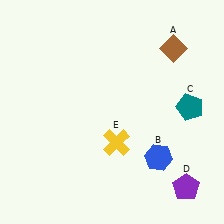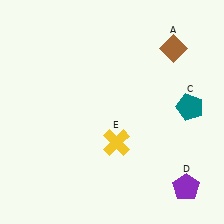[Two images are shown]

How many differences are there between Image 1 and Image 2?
There is 1 difference between the two images.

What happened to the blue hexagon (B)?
The blue hexagon (B) was removed in Image 2. It was in the bottom-right area of Image 1.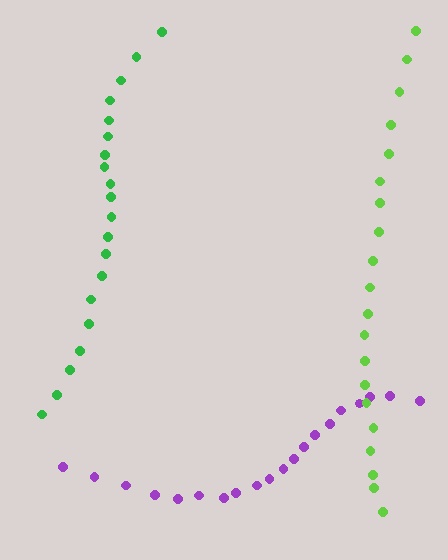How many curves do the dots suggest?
There are 3 distinct paths.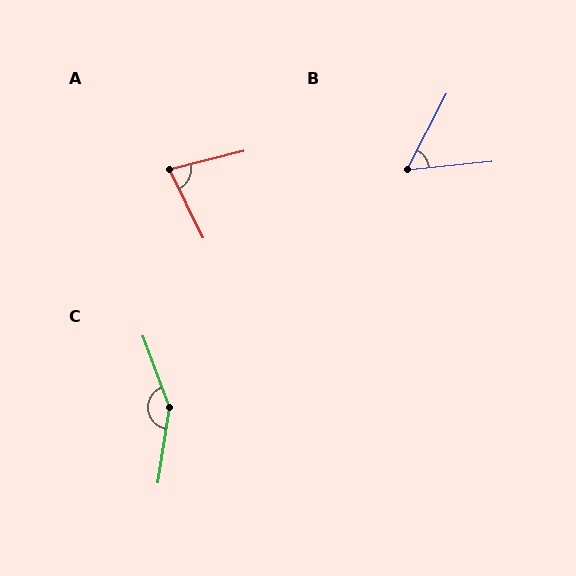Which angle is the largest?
C, at approximately 152 degrees.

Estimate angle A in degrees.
Approximately 79 degrees.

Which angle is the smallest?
B, at approximately 57 degrees.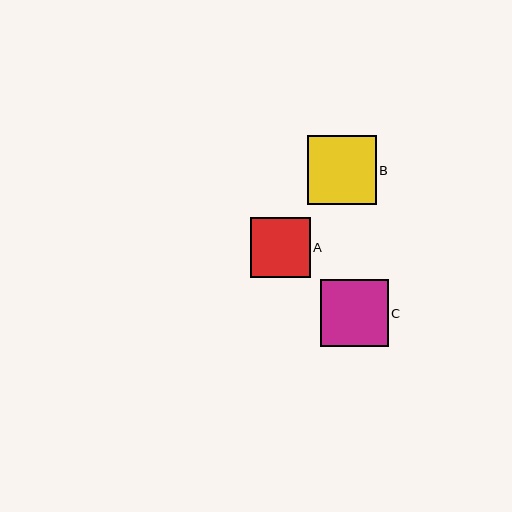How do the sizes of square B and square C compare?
Square B and square C are approximately the same size.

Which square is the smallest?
Square A is the smallest with a size of approximately 60 pixels.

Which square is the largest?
Square B is the largest with a size of approximately 69 pixels.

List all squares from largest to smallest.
From largest to smallest: B, C, A.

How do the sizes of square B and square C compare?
Square B and square C are approximately the same size.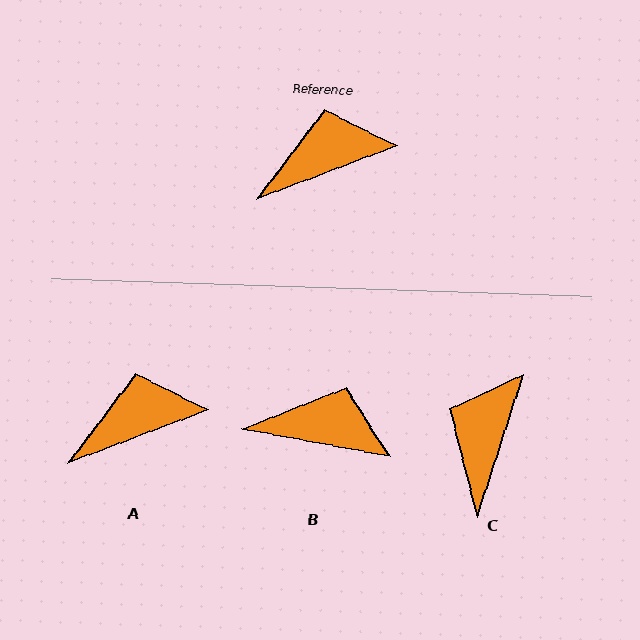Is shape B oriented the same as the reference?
No, it is off by about 31 degrees.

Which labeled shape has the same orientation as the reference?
A.